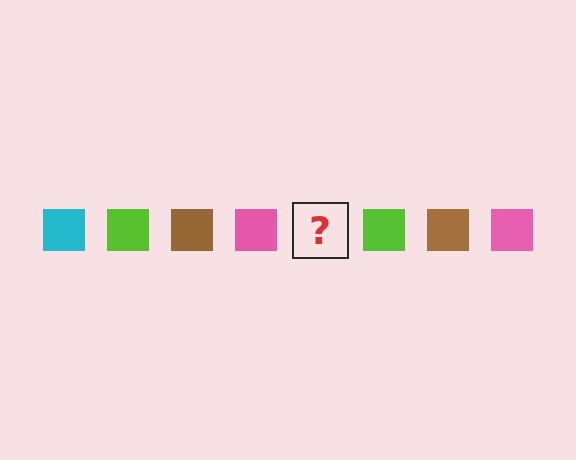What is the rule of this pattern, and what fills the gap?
The rule is that the pattern cycles through cyan, lime, brown, pink squares. The gap should be filled with a cyan square.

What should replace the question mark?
The question mark should be replaced with a cyan square.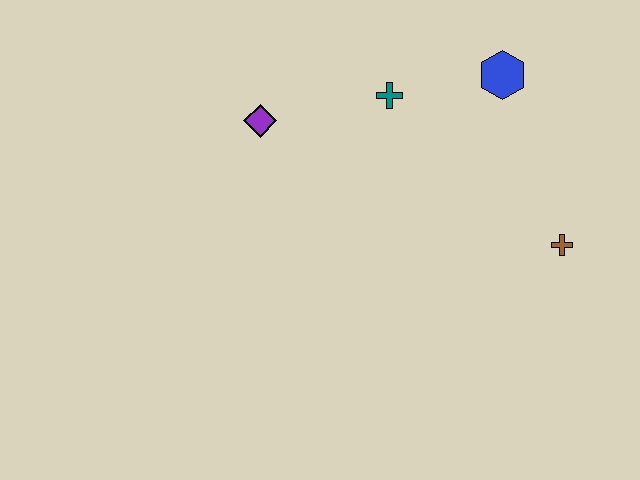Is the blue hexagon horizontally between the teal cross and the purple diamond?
No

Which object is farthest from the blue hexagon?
The purple diamond is farthest from the blue hexagon.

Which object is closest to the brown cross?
The blue hexagon is closest to the brown cross.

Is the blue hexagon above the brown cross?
Yes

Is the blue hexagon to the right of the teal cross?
Yes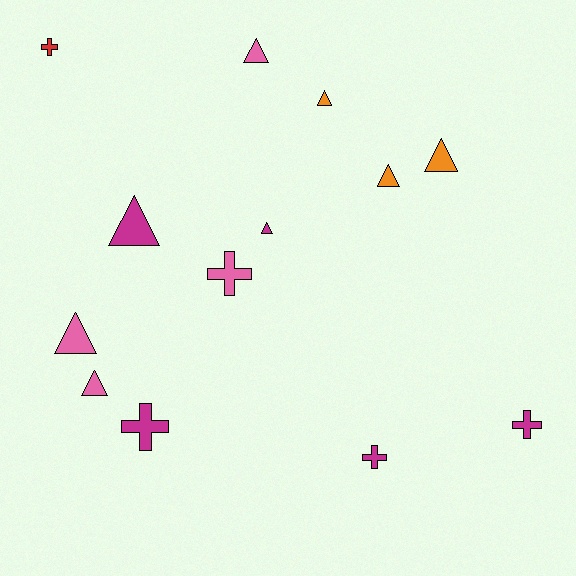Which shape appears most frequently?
Triangle, with 8 objects.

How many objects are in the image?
There are 13 objects.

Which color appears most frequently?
Magenta, with 5 objects.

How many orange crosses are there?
There are no orange crosses.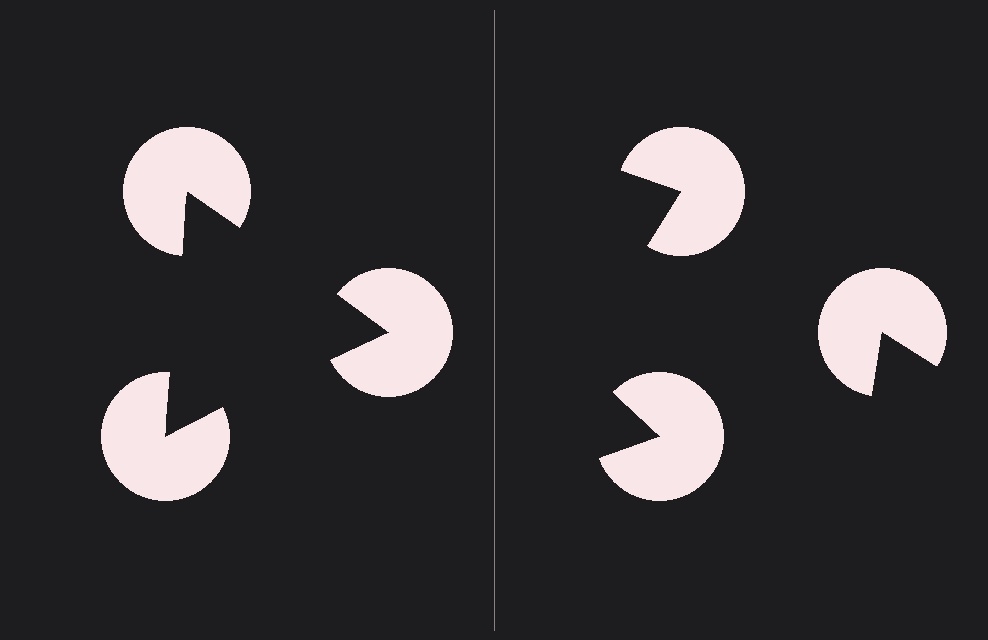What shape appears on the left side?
An illusory triangle.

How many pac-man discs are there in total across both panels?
6 — 3 on each side.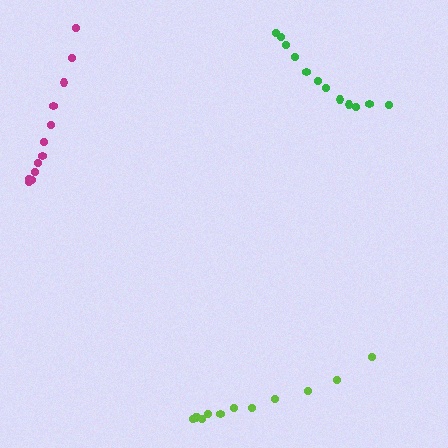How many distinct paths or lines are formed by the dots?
There are 3 distinct paths.